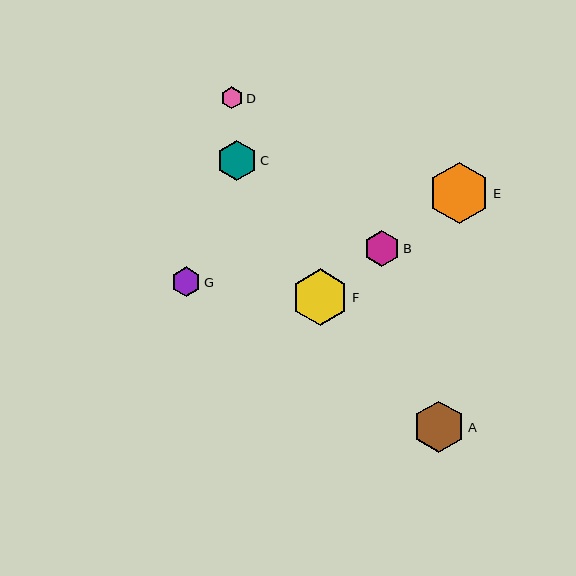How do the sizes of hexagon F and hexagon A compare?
Hexagon F and hexagon A are approximately the same size.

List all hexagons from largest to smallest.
From largest to smallest: E, F, A, C, B, G, D.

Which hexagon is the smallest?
Hexagon D is the smallest with a size of approximately 22 pixels.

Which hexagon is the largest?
Hexagon E is the largest with a size of approximately 61 pixels.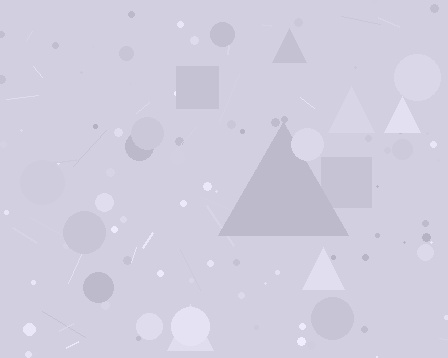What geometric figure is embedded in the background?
A triangle is embedded in the background.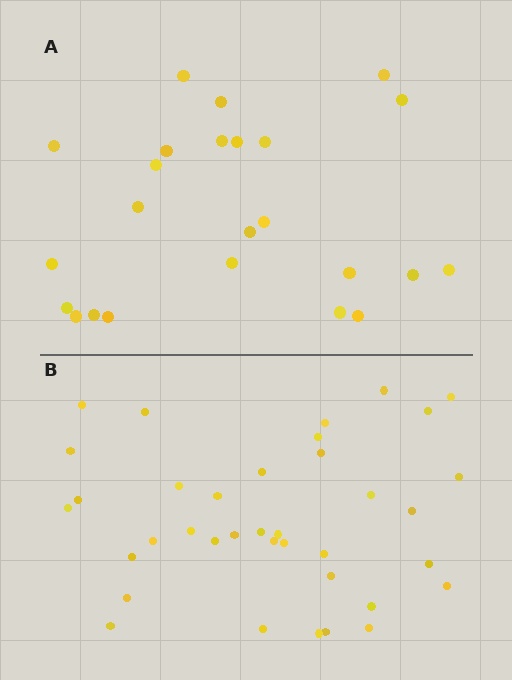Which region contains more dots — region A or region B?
Region B (the bottom region) has more dots.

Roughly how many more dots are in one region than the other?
Region B has approximately 15 more dots than region A.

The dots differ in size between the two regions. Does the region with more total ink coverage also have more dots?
No. Region A has more total ink coverage because its dots are larger, but region B actually contains more individual dots. Total area can be misleading — the number of items is what matters here.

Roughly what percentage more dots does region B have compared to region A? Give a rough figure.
About 55% more.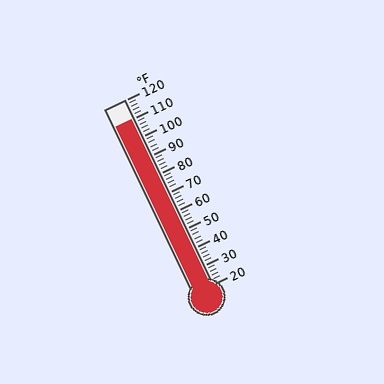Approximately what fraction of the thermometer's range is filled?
The thermometer is filled to approximately 90% of its range.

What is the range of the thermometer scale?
The thermometer scale ranges from 20°F to 120°F.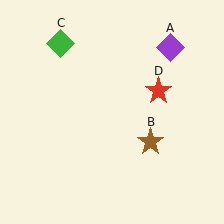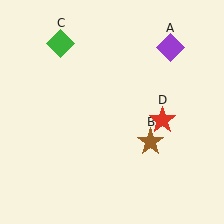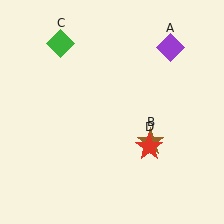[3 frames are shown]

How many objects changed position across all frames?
1 object changed position: red star (object D).